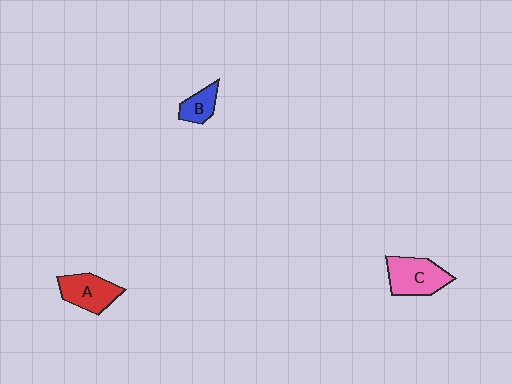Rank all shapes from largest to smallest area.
From largest to smallest: C (pink), A (red), B (blue).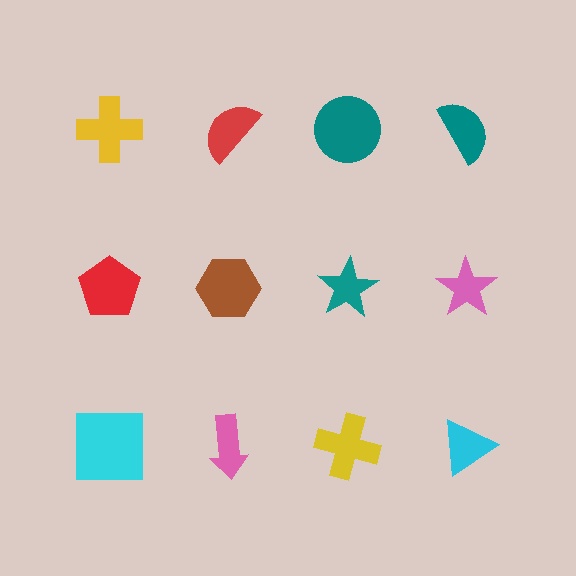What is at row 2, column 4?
A pink star.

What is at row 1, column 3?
A teal circle.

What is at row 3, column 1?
A cyan square.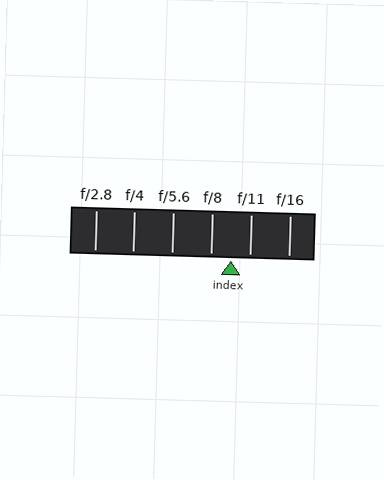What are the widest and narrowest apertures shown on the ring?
The widest aperture shown is f/2.8 and the narrowest is f/16.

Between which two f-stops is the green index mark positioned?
The index mark is between f/8 and f/11.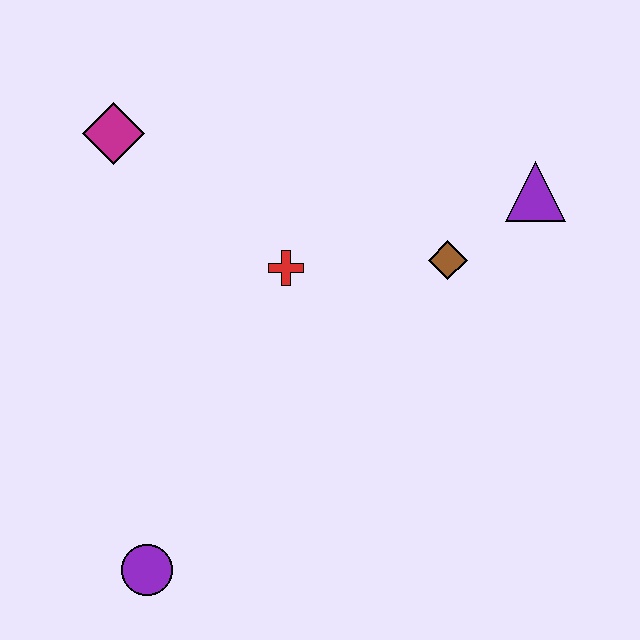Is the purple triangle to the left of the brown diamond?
No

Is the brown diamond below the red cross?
No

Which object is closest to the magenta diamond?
The red cross is closest to the magenta diamond.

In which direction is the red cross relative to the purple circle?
The red cross is above the purple circle.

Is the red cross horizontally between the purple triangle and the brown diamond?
No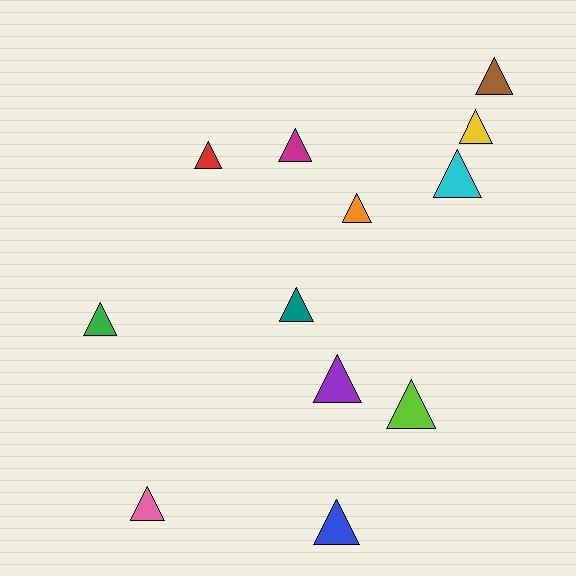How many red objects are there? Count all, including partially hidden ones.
There is 1 red object.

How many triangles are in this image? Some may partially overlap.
There are 12 triangles.